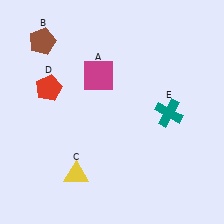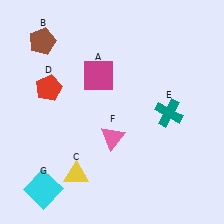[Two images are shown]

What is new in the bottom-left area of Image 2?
A cyan square (G) was added in the bottom-left area of Image 2.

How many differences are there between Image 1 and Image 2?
There are 2 differences between the two images.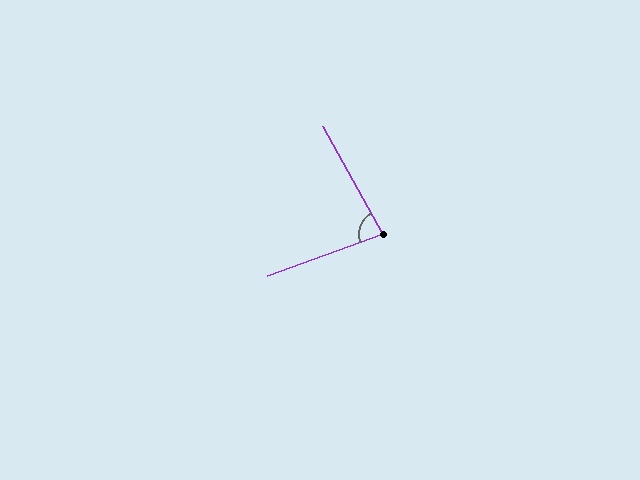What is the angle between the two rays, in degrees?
Approximately 81 degrees.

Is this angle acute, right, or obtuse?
It is acute.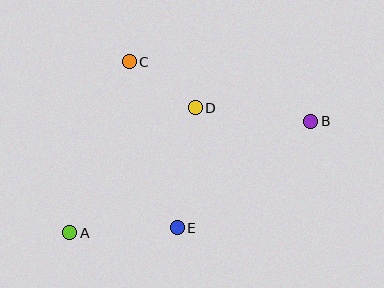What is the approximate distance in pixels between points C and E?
The distance between C and E is approximately 173 pixels.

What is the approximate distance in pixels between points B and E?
The distance between B and E is approximately 171 pixels.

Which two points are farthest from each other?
Points A and B are farthest from each other.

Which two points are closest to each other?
Points C and D are closest to each other.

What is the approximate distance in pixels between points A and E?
The distance between A and E is approximately 108 pixels.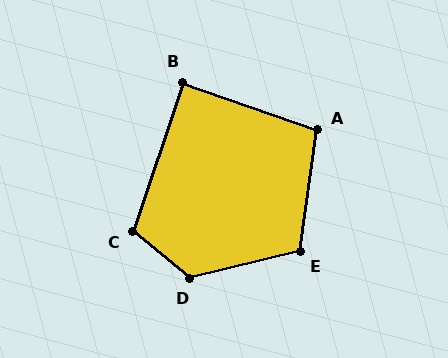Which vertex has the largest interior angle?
D, at approximately 127 degrees.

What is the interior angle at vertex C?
Approximately 111 degrees (obtuse).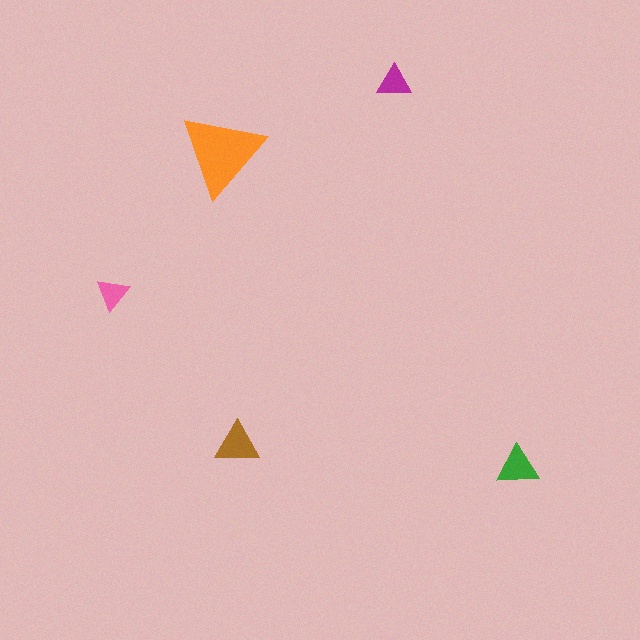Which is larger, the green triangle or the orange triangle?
The orange one.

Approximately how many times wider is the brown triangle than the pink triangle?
About 1.5 times wider.